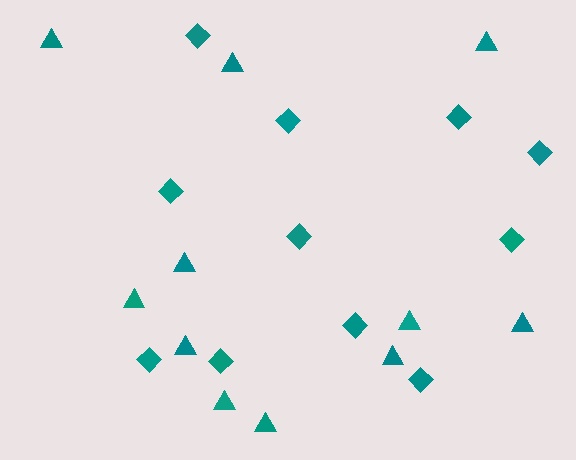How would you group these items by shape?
There are 2 groups: one group of diamonds (11) and one group of triangles (11).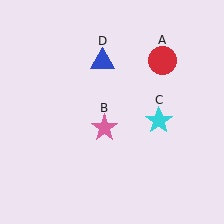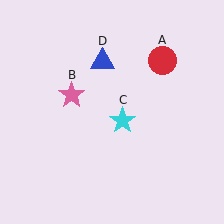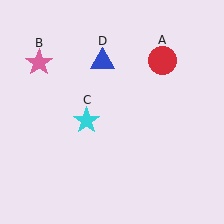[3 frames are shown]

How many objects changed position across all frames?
2 objects changed position: pink star (object B), cyan star (object C).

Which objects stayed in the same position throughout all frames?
Red circle (object A) and blue triangle (object D) remained stationary.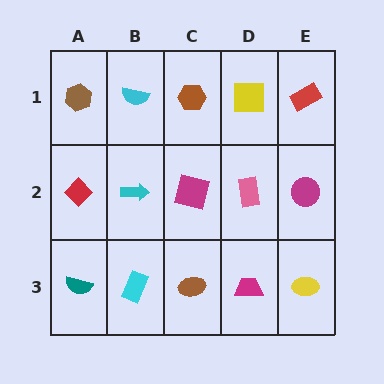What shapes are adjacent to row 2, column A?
A brown hexagon (row 1, column A), a teal semicircle (row 3, column A), a cyan arrow (row 2, column B).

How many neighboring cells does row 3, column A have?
2.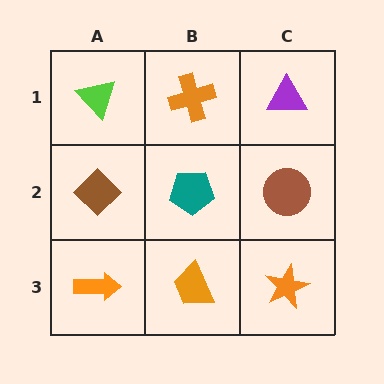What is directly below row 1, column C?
A brown circle.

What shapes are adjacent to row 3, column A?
A brown diamond (row 2, column A), an orange trapezoid (row 3, column B).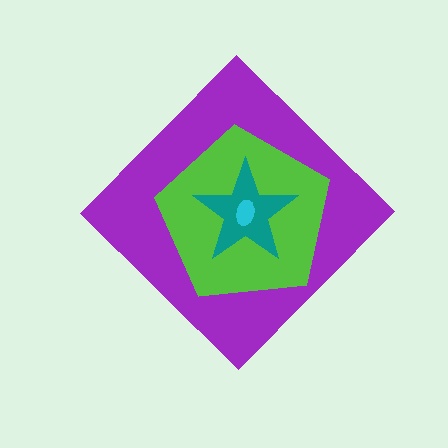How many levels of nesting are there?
4.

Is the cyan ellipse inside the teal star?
Yes.